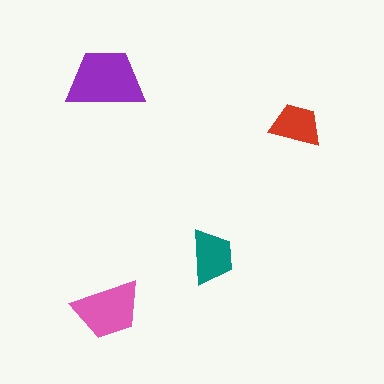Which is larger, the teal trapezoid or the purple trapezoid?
The purple one.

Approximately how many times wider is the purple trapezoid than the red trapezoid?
About 1.5 times wider.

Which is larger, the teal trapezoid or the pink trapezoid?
The pink one.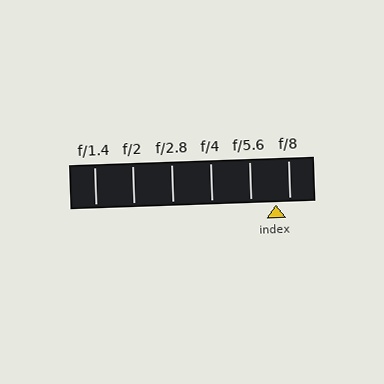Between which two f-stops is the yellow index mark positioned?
The index mark is between f/5.6 and f/8.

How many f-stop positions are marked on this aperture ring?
There are 6 f-stop positions marked.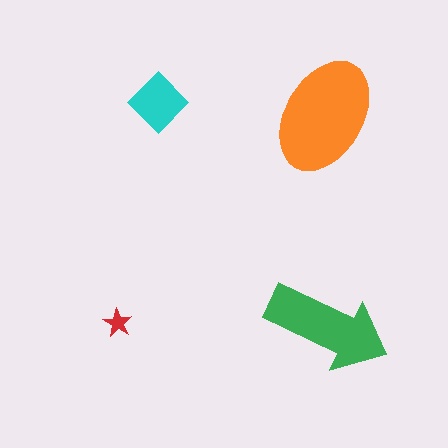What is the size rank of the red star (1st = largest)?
4th.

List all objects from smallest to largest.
The red star, the cyan diamond, the green arrow, the orange ellipse.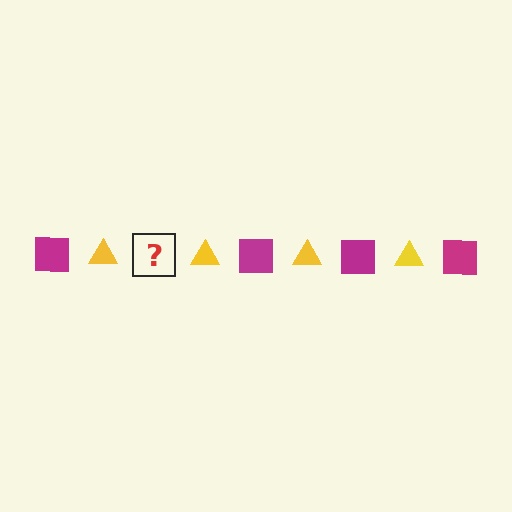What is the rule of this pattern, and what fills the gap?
The rule is that the pattern alternates between magenta square and yellow triangle. The gap should be filled with a magenta square.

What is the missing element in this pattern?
The missing element is a magenta square.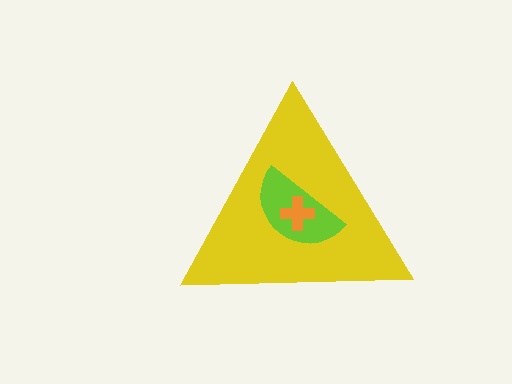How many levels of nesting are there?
3.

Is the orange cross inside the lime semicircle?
Yes.